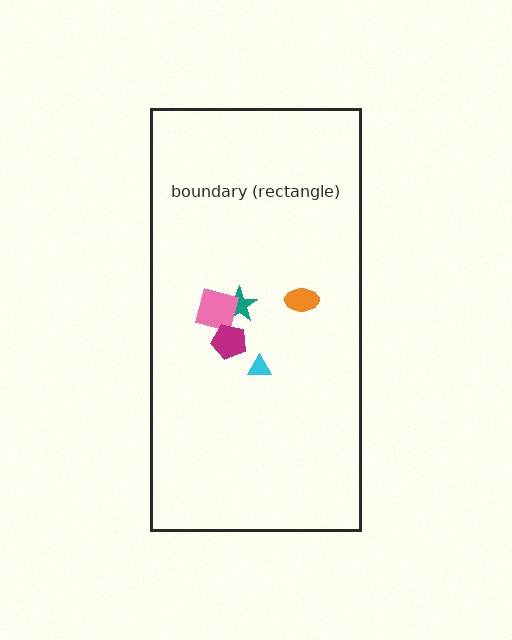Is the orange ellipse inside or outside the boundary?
Inside.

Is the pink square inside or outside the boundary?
Inside.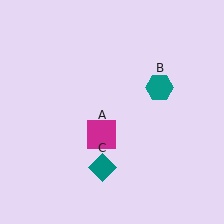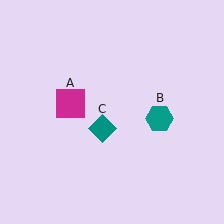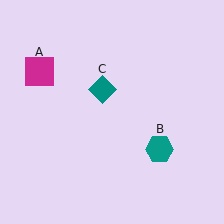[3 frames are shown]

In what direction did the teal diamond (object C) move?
The teal diamond (object C) moved up.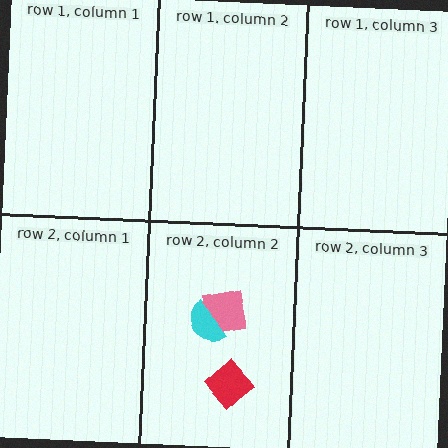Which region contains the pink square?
The row 2, column 2 region.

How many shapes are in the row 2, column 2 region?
3.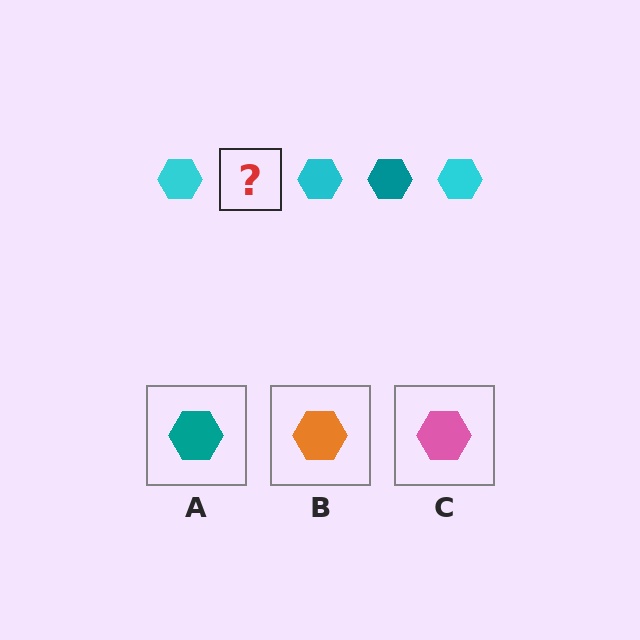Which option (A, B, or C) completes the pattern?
A.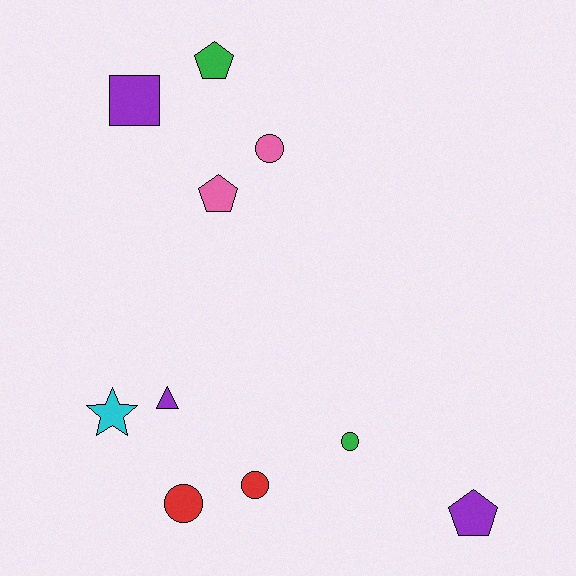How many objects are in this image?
There are 10 objects.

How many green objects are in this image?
There are 2 green objects.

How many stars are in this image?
There is 1 star.